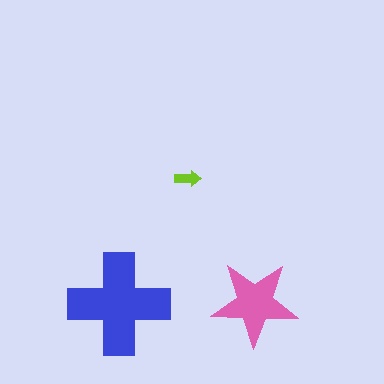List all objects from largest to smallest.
The blue cross, the pink star, the lime arrow.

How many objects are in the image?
There are 3 objects in the image.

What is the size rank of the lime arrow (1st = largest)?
3rd.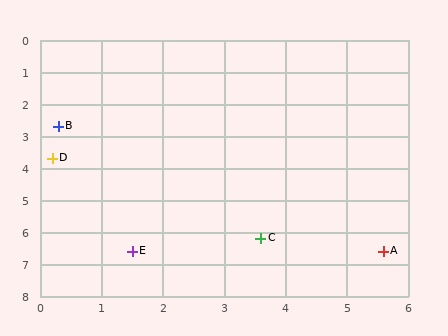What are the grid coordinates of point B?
Point B is at approximately (0.3, 2.7).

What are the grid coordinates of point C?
Point C is at approximately (3.6, 6.2).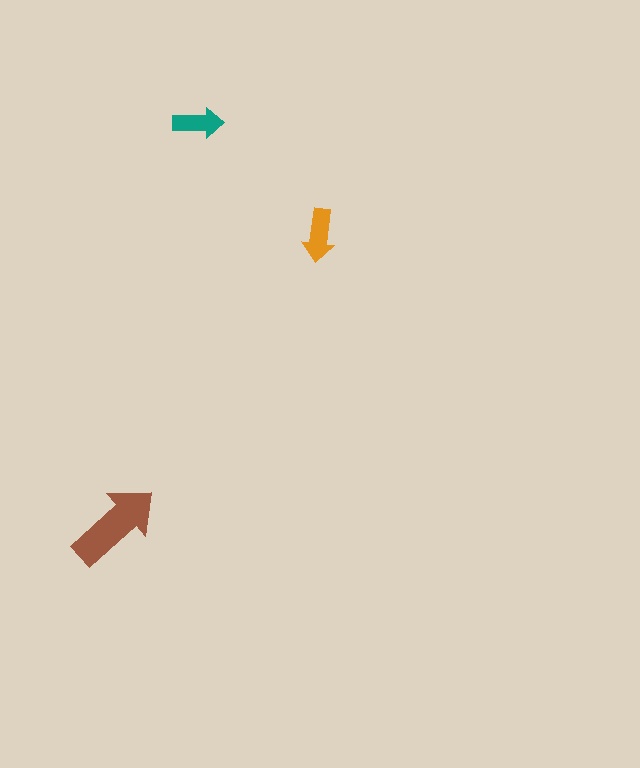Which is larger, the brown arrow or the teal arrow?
The brown one.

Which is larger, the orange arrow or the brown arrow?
The brown one.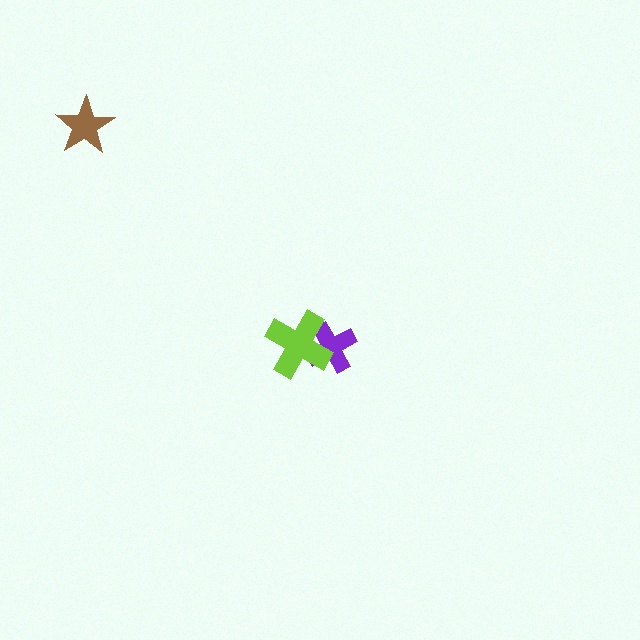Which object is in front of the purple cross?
The lime cross is in front of the purple cross.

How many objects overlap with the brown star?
0 objects overlap with the brown star.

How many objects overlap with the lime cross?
1 object overlaps with the lime cross.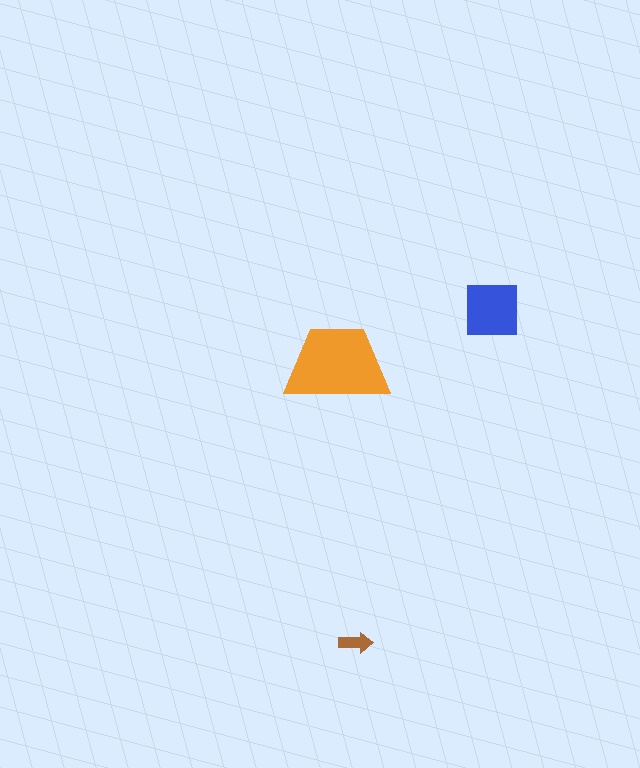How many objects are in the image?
There are 3 objects in the image.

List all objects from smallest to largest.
The brown arrow, the blue square, the orange trapezoid.